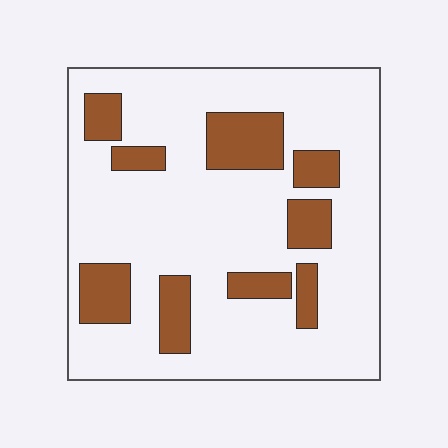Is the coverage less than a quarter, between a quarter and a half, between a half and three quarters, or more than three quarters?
Less than a quarter.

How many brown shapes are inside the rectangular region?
9.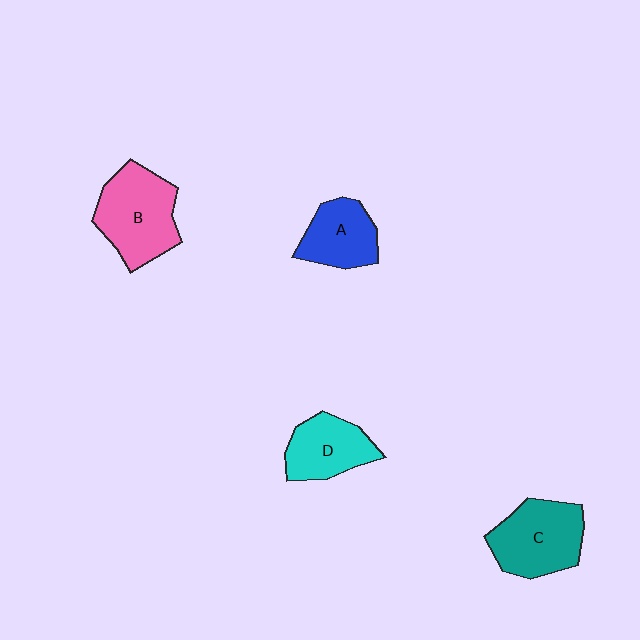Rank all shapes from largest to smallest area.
From largest to smallest: B (pink), C (teal), D (cyan), A (blue).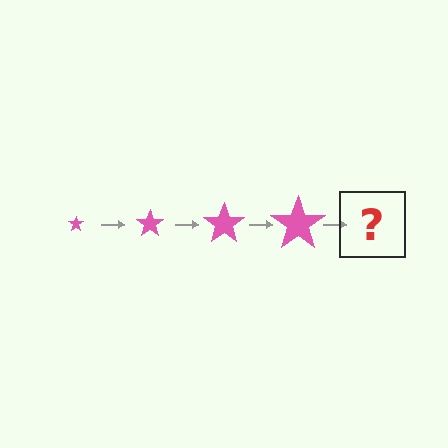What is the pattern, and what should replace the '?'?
The pattern is that the star gets progressively larger each step. The '?' should be a pink star, larger than the previous one.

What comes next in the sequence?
The next element should be a pink star, larger than the previous one.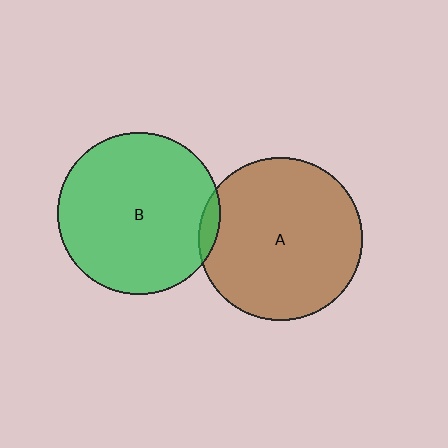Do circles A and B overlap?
Yes.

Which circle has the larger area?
Circle A (brown).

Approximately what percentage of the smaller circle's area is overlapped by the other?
Approximately 5%.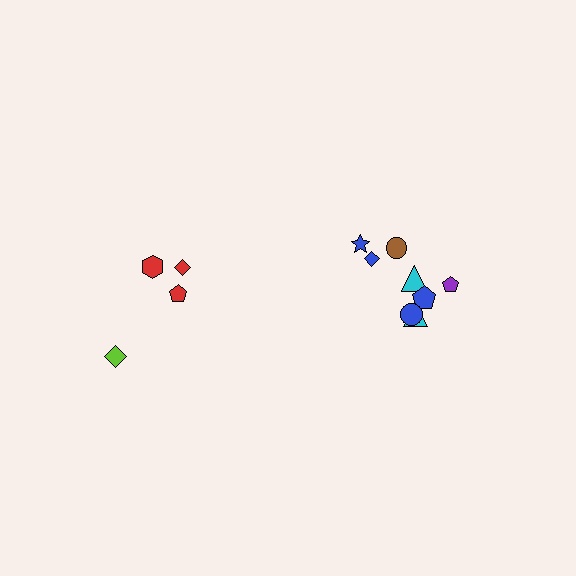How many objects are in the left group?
There are 4 objects.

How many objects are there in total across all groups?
There are 12 objects.